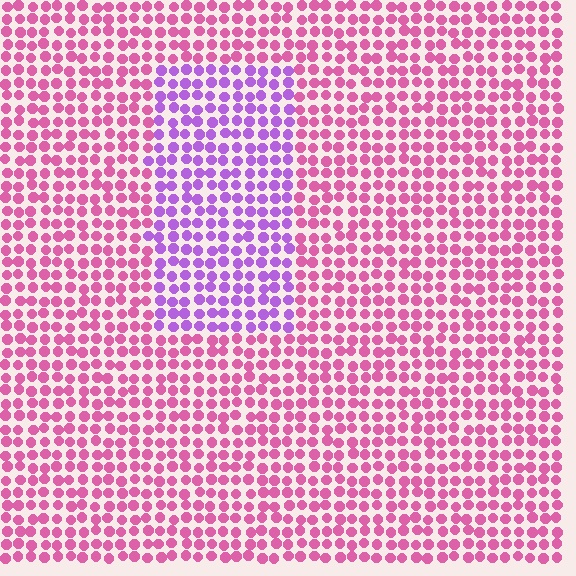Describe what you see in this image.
The image is filled with small pink elements in a uniform arrangement. A rectangle-shaped region is visible where the elements are tinted to a slightly different hue, forming a subtle color boundary.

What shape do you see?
I see a rectangle.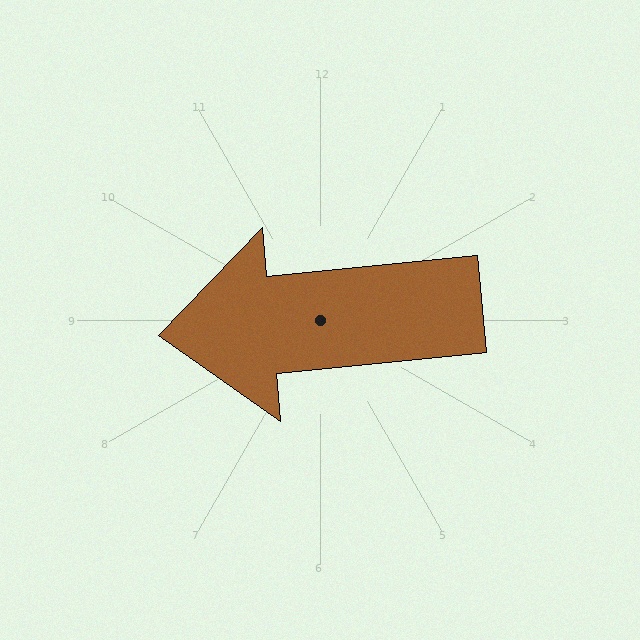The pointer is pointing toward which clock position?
Roughly 9 o'clock.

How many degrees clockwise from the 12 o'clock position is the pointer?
Approximately 264 degrees.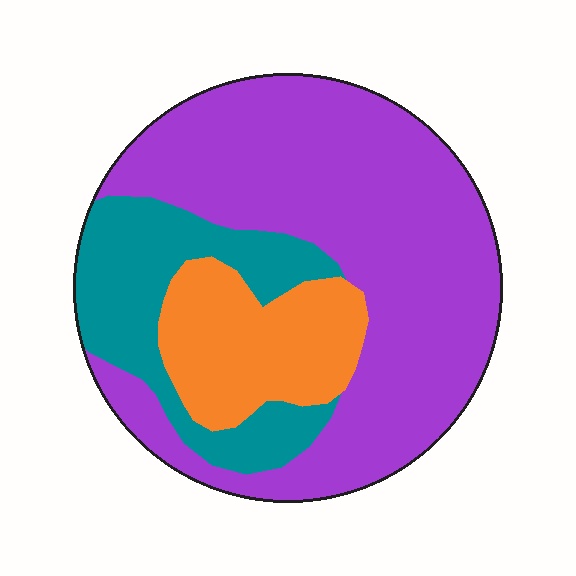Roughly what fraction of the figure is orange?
Orange covers 18% of the figure.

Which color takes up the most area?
Purple, at roughly 60%.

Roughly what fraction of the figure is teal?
Teal takes up about one fifth (1/5) of the figure.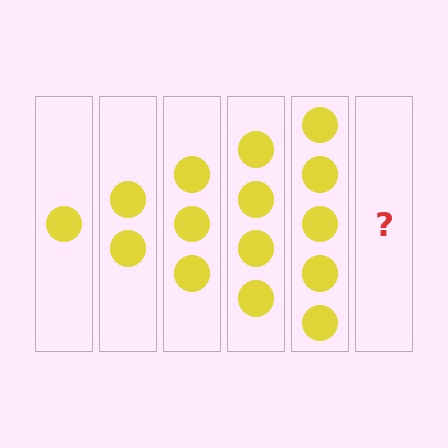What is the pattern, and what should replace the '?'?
The pattern is that each step adds one more circle. The '?' should be 6 circles.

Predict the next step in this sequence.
The next step is 6 circles.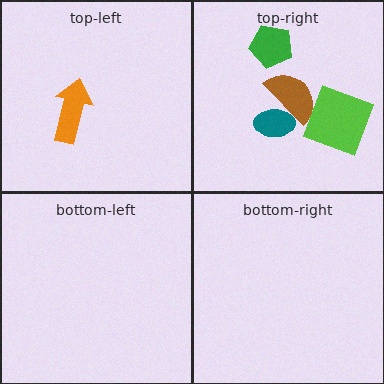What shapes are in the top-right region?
The brown semicircle, the green pentagon, the lime square, the teal ellipse.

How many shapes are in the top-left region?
1.